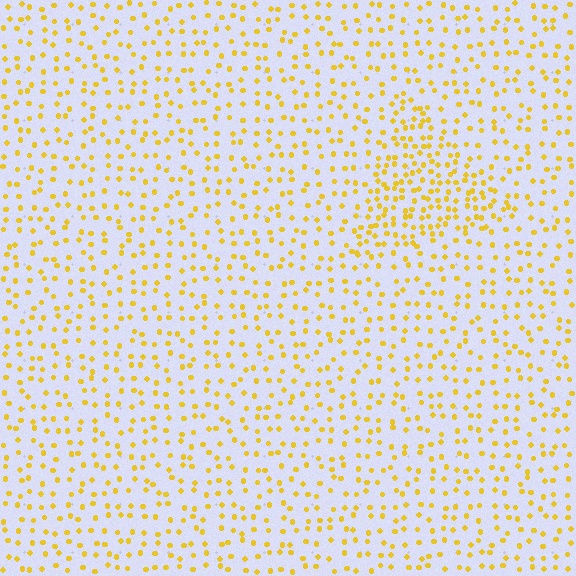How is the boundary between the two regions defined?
The boundary is defined by a change in element density (approximately 2.0x ratio). All elements are the same color, size, and shape.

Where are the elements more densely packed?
The elements are more densely packed inside the triangle boundary.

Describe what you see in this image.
The image contains small yellow elements arranged at two different densities. A triangle-shaped region is visible where the elements are more densely packed than the surrounding area.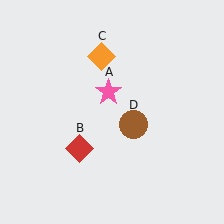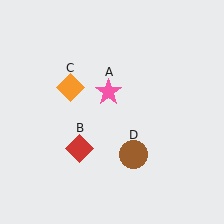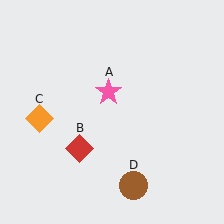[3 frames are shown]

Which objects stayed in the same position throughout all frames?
Pink star (object A) and red diamond (object B) remained stationary.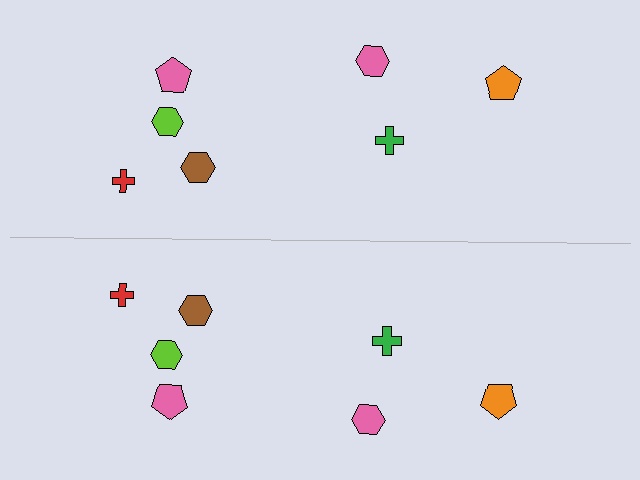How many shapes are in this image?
There are 14 shapes in this image.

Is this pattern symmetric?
Yes, this pattern has bilateral (reflection) symmetry.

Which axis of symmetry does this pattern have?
The pattern has a horizontal axis of symmetry running through the center of the image.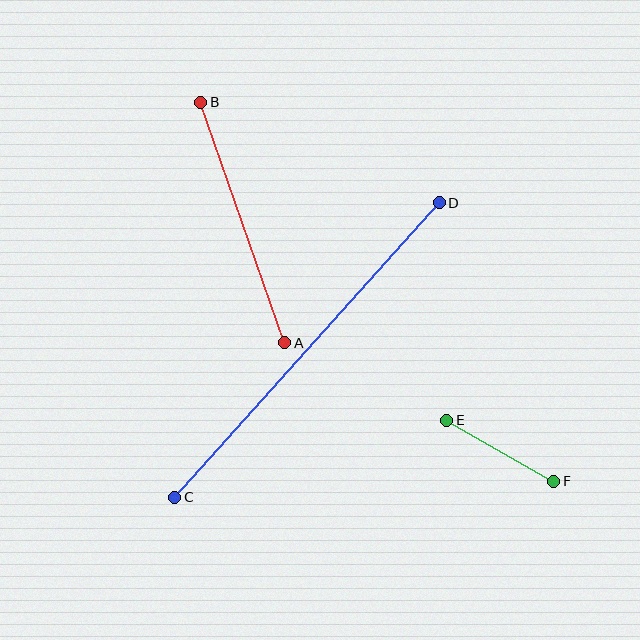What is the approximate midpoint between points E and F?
The midpoint is at approximately (500, 451) pixels.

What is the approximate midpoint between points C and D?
The midpoint is at approximately (307, 350) pixels.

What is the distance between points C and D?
The distance is approximately 396 pixels.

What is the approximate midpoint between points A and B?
The midpoint is at approximately (243, 223) pixels.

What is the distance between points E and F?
The distance is approximately 123 pixels.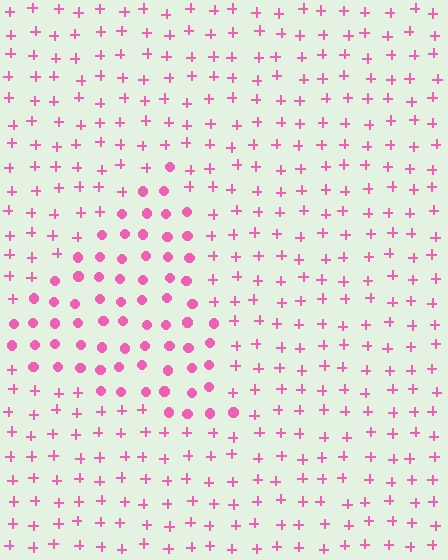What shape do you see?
I see a triangle.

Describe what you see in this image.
The image is filled with small pink elements arranged in a uniform grid. A triangle-shaped region contains circles, while the surrounding area contains plus signs. The boundary is defined purely by the change in element shape.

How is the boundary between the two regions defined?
The boundary is defined by a change in element shape: circles inside vs. plus signs outside. All elements share the same color and spacing.